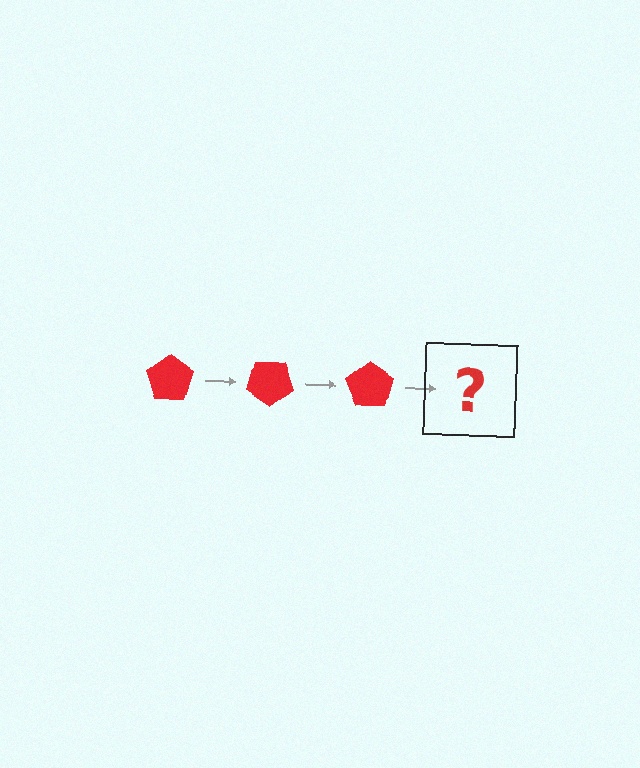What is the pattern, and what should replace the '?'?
The pattern is that the pentagon rotates 35 degrees each step. The '?' should be a red pentagon rotated 105 degrees.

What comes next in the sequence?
The next element should be a red pentagon rotated 105 degrees.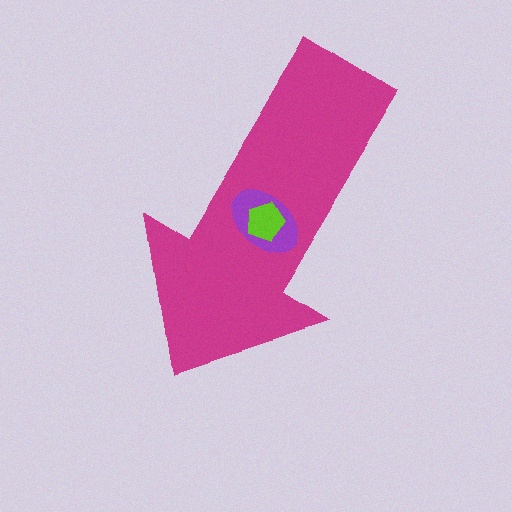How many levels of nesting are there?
3.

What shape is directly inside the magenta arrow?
The purple ellipse.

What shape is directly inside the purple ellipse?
The lime pentagon.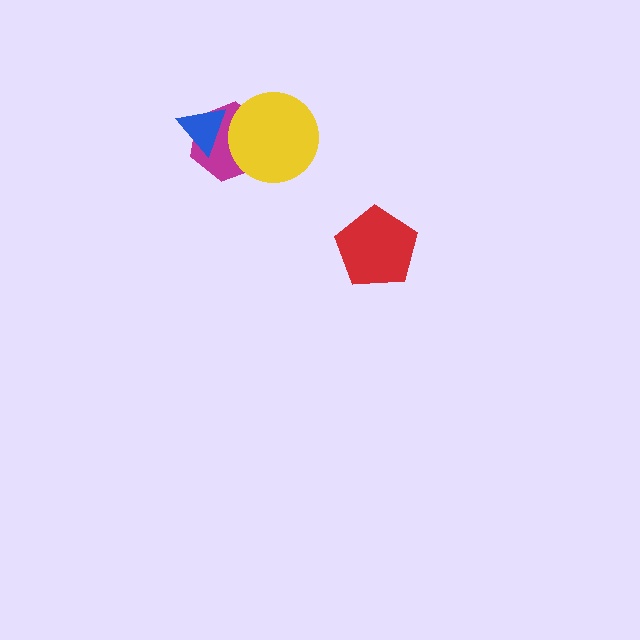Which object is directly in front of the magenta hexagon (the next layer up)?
The yellow circle is directly in front of the magenta hexagon.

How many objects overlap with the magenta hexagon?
2 objects overlap with the magenta hexagon.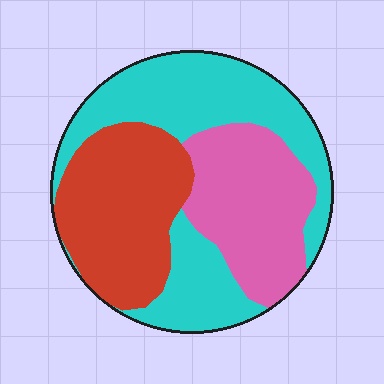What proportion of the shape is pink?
Pink covers about 25% of the shape.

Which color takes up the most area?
Cyan, at roughly 45%.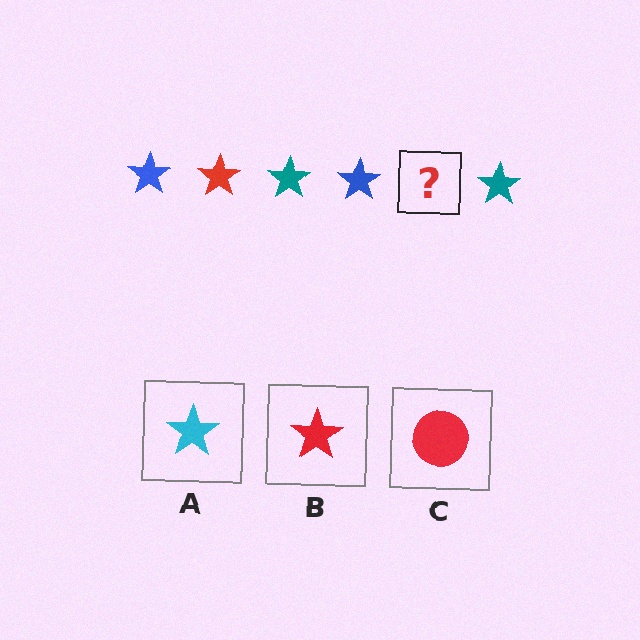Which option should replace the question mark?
Option B.